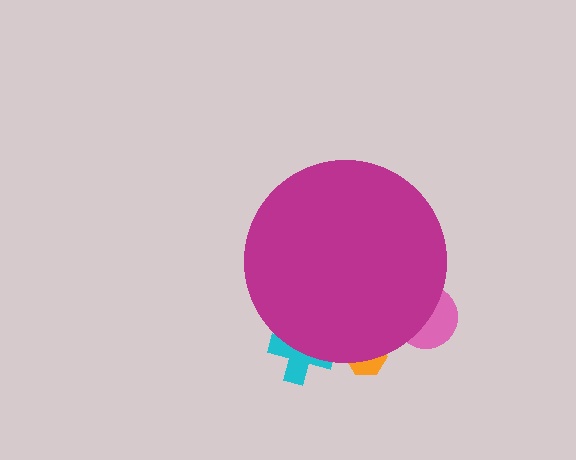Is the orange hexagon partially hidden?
Yes, the orange hexagon is partially hidden behind the magenta circle.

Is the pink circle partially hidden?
Yes, the pink circle is partially hidden behind the magenta circle.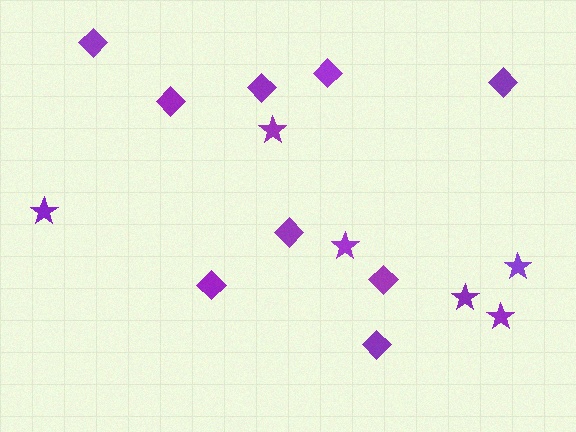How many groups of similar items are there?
There are 2 groups: one group of stars (6) and one group of diamonds (9).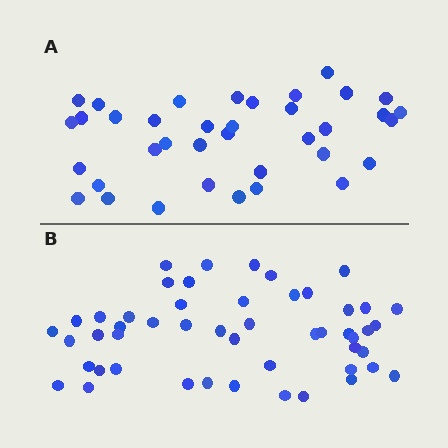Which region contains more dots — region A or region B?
Region B (the bottom region) has more dots.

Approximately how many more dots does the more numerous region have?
Region B has approximately 15 more dots than region A.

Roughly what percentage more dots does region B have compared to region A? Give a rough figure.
About 35% more.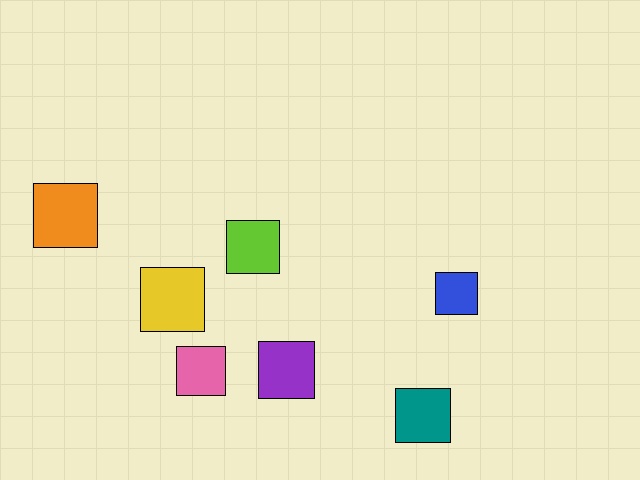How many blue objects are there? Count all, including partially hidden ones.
There is 1 blue object.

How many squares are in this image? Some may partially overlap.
There are 7 squares.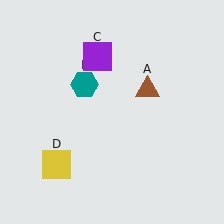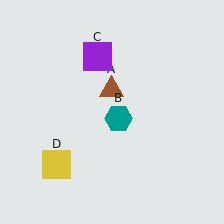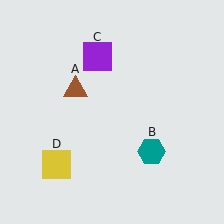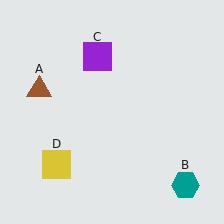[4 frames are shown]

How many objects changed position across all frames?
2 objects changed position: brown triangle (object A), teal hexagon (object B).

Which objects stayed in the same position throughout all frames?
Purple square (object C) and yellow square (object D) remained stationary.